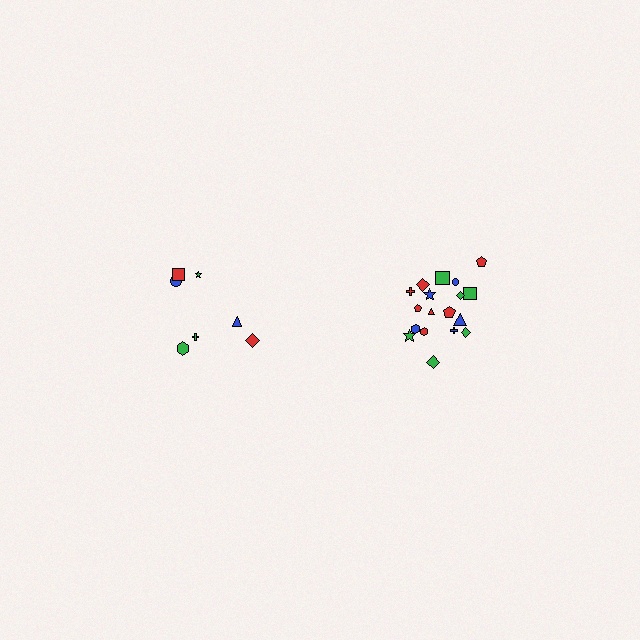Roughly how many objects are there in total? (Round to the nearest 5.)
Roughly 25 objects in total.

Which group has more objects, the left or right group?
The right group.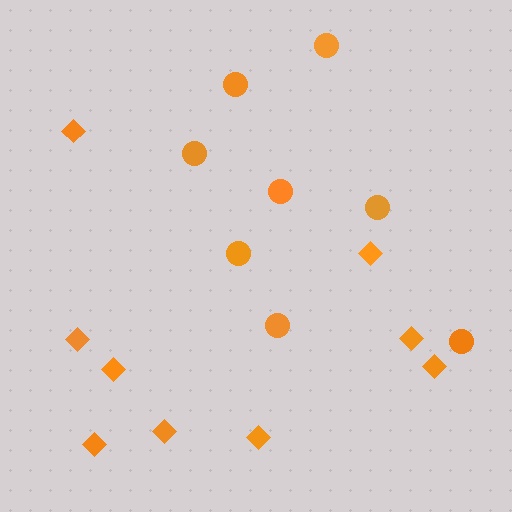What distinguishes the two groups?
There are 2 groups: one group of circles (8) and one group of diamonds (9).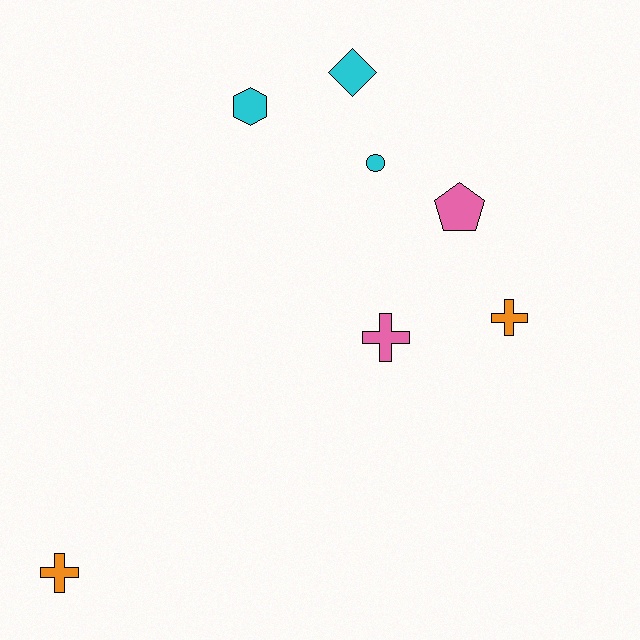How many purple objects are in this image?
There are no purple objects.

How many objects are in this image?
There are 7 objects.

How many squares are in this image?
There are no squares.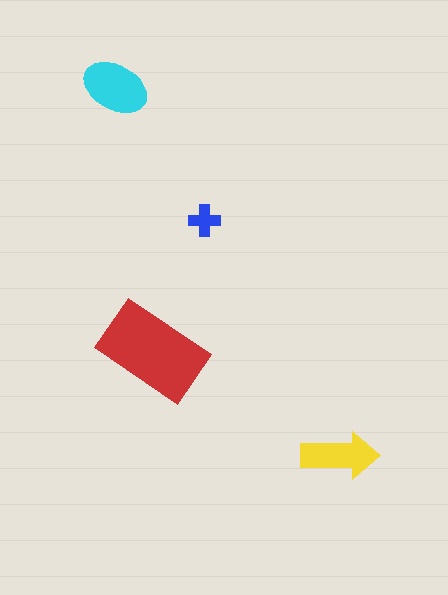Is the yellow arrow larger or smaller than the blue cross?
Larger.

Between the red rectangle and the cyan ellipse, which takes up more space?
The red rectangle.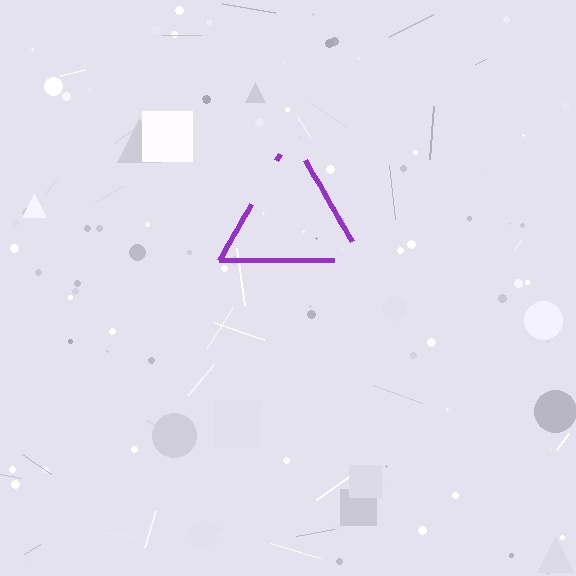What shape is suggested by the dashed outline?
The dashed outline suggests a triangle.